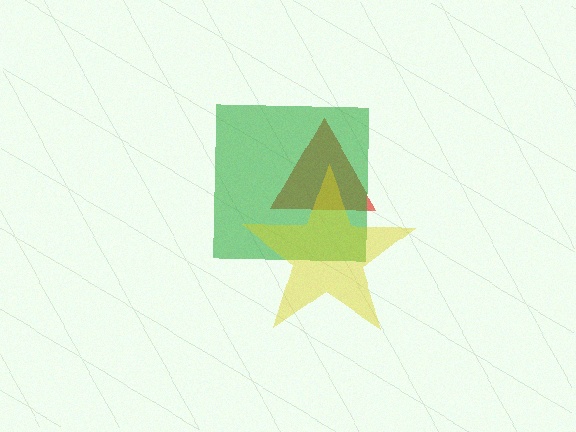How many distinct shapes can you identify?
There are 3 distinct shapes: a red triangle, a green square, a yellow star.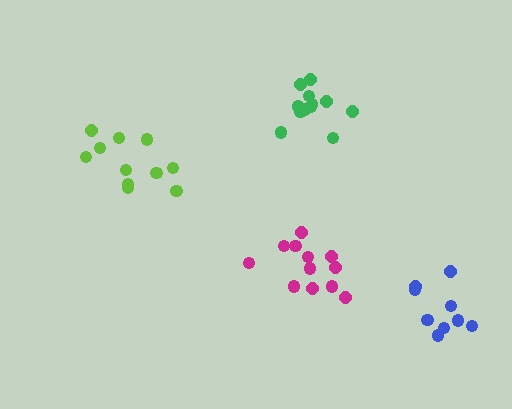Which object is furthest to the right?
The blue cluster is rightmost.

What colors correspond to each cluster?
The clusters are colored: lime, blue, green, magenta.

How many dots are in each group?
Group 1: 11 dots, Group 2: 9 dots, Group 3: 12 dots, Group 4: 12 dots (44 total).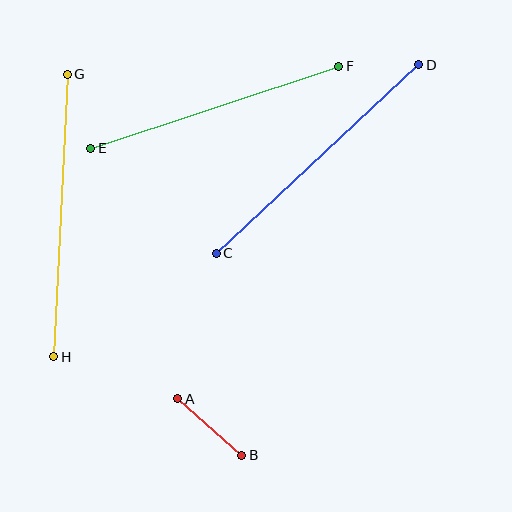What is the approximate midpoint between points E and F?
The midpoint is at approximately (215, 107) pixels.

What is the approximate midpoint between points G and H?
The midpoint is at approximately (61, 215) pixels.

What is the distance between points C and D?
The distance is approximately 277 pixels.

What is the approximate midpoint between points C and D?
The midpoint is at approximately (318, 159) pixels.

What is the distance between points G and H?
The distance is approximately 283 pixels.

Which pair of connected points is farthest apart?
Points G and H are farthest apart.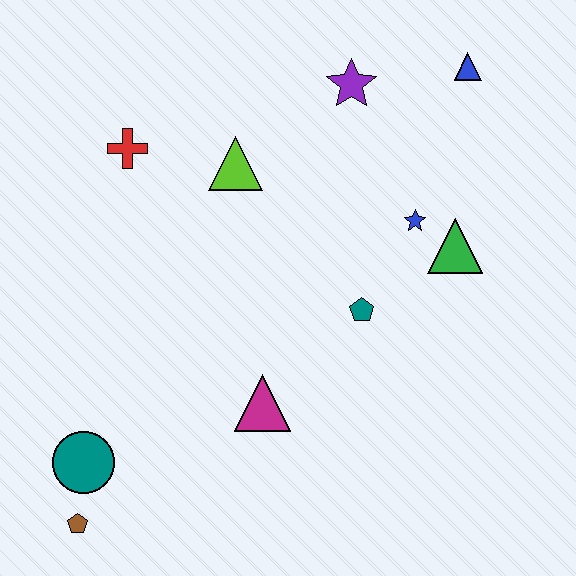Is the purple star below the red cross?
No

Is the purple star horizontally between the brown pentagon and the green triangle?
Yes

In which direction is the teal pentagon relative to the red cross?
The teal pentagon is to the right of the red cross.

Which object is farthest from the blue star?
The brown pentagon is farthest from the blue star.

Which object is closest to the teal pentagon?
The blue star is closest to the teal pentagon.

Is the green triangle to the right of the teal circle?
Yes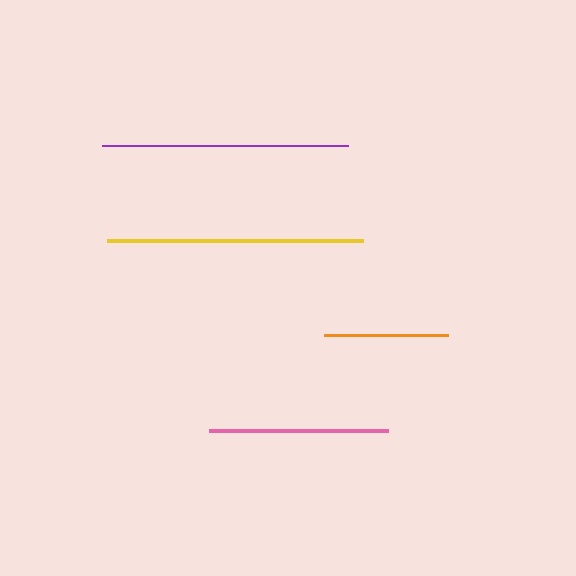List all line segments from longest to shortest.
From longest to shortest: yellow, purple, pink, orange.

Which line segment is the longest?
The yellow line is the longest at approximately 256 pixels.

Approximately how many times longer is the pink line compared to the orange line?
The pink line is approximately 1.5 times the length of the orange line.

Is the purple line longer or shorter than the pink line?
The purple line is longer than the pink line.